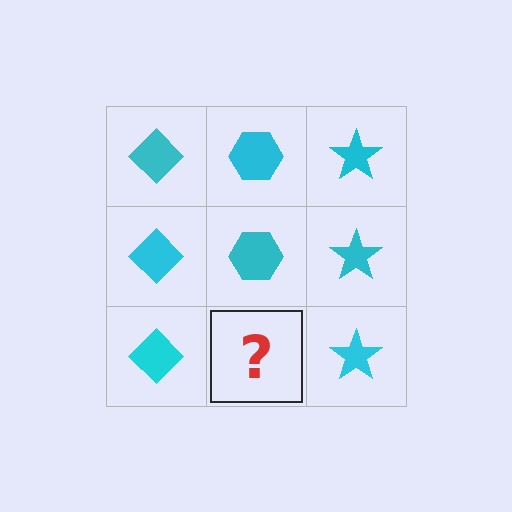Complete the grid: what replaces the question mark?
The question mark should be replaced with a cyan hexagon.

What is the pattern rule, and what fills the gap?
The rule is that each column has a consistent shape. The gap should be filled with a cyan hexagon.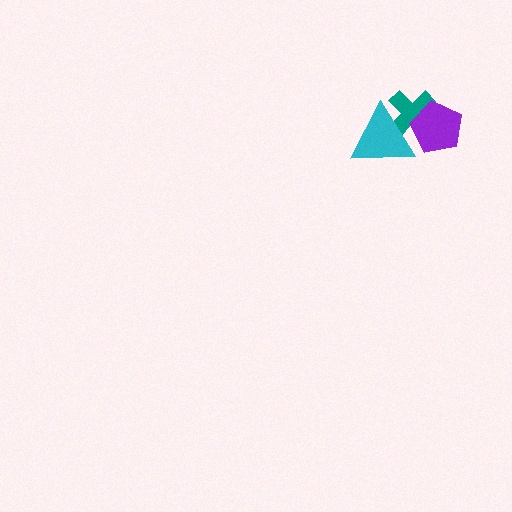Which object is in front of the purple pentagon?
The cyan triangle is in front of the purple pentagon.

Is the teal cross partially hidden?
Yes, it is partially covered by another shape.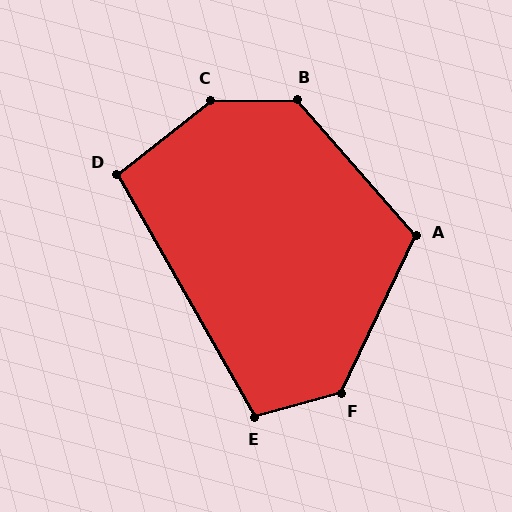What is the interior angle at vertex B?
Approximately 130 degrees (obtuse).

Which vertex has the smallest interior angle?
D, at approximately 98 degrees.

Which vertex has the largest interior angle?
C, at approximately 143 degrees.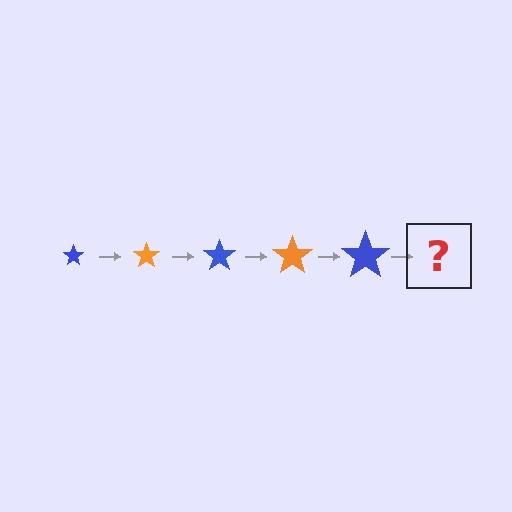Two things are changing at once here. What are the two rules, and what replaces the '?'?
The two rules are that the star grows larger each step and the color cycles through blue and orange. The '?' should be an orange star, larger than the previous one.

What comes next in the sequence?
The next element should be an orange star, larger than the previous one.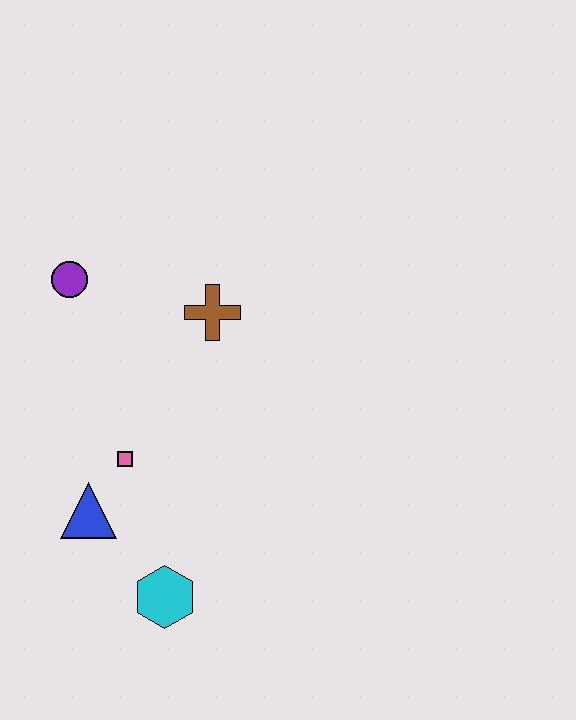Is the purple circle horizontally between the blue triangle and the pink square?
No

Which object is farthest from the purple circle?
The cyan hexagon is farthest from the purple circle.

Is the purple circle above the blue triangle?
Yes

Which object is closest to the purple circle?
The brown cross is closest to the purple circle.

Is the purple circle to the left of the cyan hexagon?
Yes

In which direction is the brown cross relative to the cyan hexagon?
The brown cross is above the cyan hexagon.